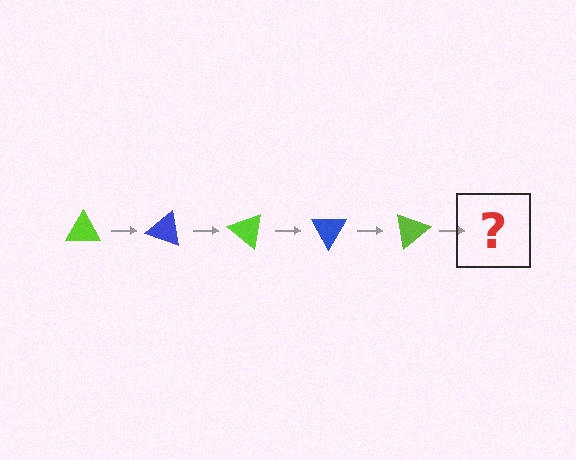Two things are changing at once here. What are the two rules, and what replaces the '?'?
The two rules are that it rotates 20 degrees each step and the color cycles through lime and blue. The '?' should be a blue triangle, rotated 100 degrees from the start.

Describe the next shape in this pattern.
It should be a blue triangle, rotated 100 degrees from the start.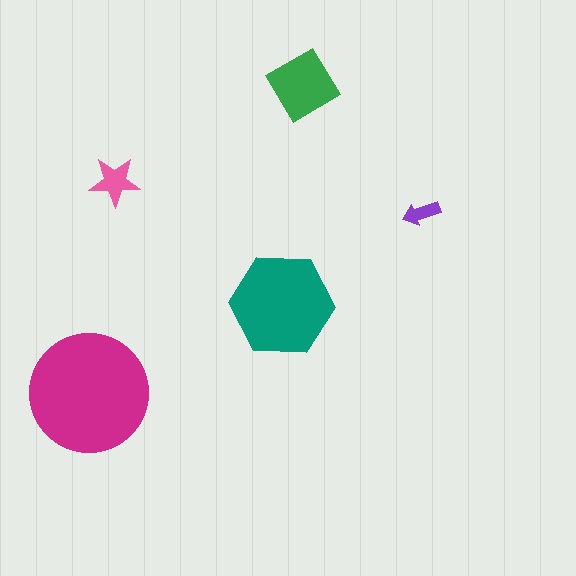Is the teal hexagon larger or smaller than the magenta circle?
Smaller.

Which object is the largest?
The magenta circle.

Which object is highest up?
The green diamond is topmost.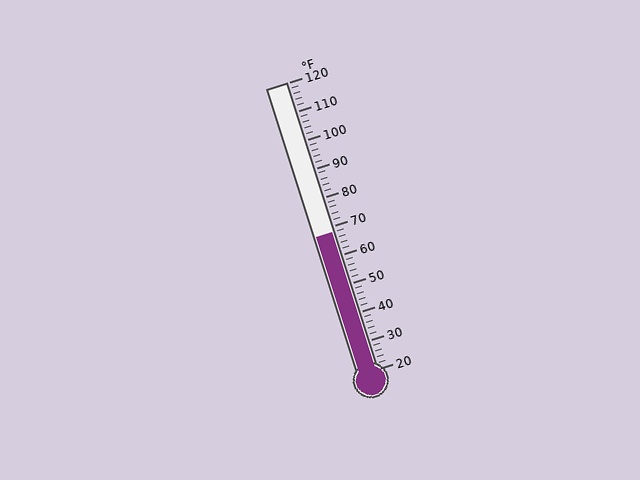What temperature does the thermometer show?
The thermometer shows approximately 68°F.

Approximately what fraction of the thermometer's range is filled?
The thermometer is filled to approximately 50% of its range.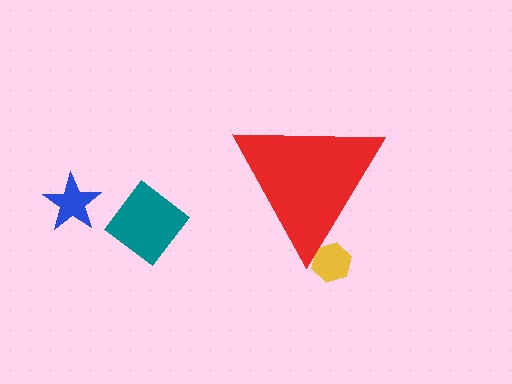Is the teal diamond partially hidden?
No, the teal diamond is fully visible.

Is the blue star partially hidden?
No, the blue star is fully visible.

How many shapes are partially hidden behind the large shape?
1 shape is partially hidden.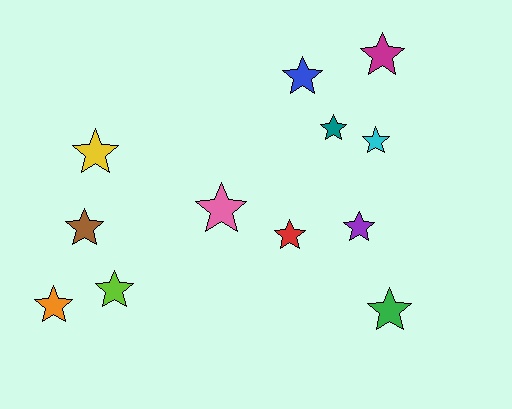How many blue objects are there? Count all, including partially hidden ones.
There is 1 blue object.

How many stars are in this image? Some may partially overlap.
There are 12 stars.